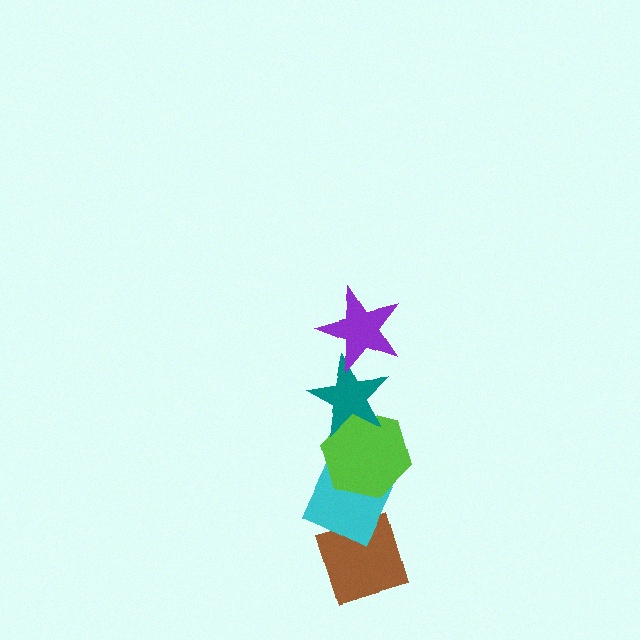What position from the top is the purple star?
The purple star is 1st from the top.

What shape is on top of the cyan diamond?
The lime hexagon is on top of the cyan diamond.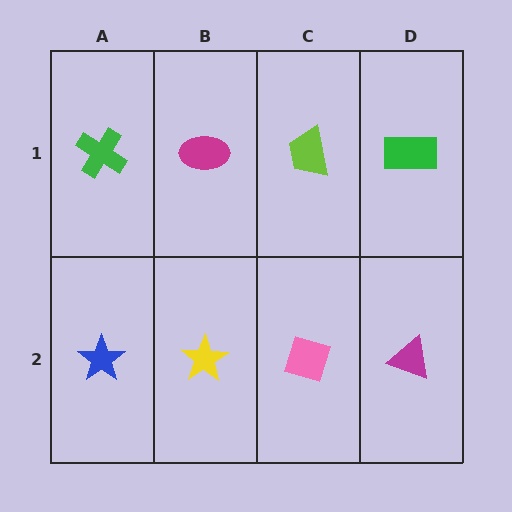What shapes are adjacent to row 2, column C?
A lime trapezoid (row 1, column C), a yellow star (row 2, column B), a magenta triangle (row 2, column D).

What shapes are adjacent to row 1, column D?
A magenta triangle (row 2, column D), a lime trapezoid (row 1, column C).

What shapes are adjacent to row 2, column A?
A green cross (row 1, column A), a yellow star (row 2, column B).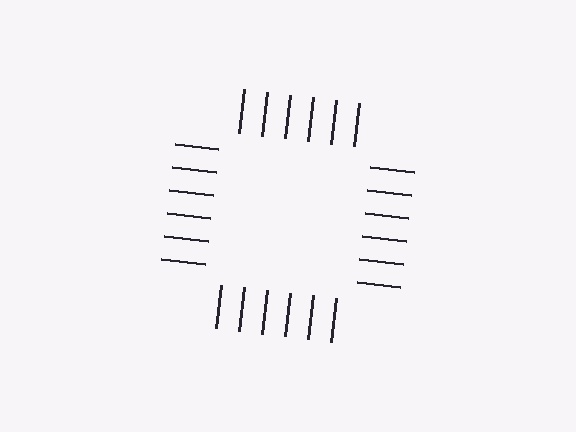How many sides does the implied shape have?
4 sides — the line-ends trace a square.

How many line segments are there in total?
24 — 6 along each of the 4 edges.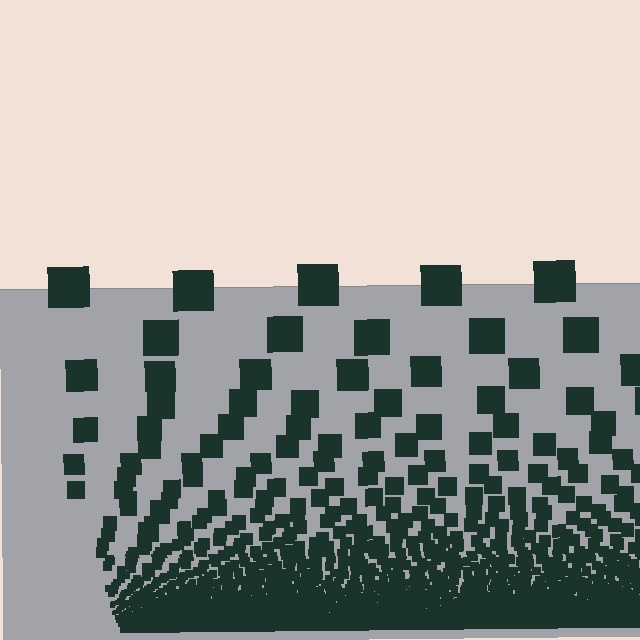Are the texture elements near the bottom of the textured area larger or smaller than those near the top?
Smaller. The gradient is inverted — elements near the bottom are smaller and denser.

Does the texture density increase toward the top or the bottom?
Density increases toward the bottom.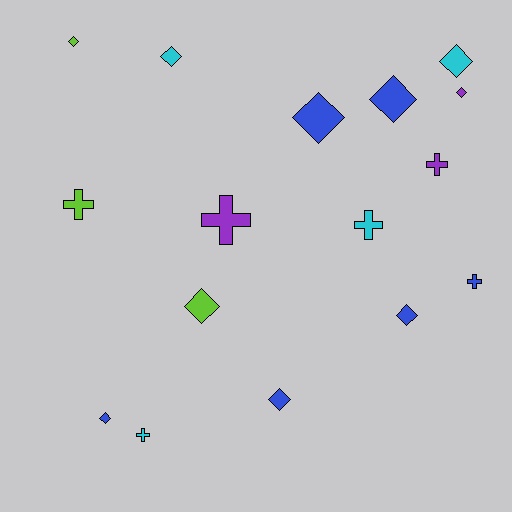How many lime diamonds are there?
There are 2 lime diamonds.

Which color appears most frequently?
Blue, with 6 objects.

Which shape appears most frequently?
Diamond, with 10 objects.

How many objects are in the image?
There are 16 objects.